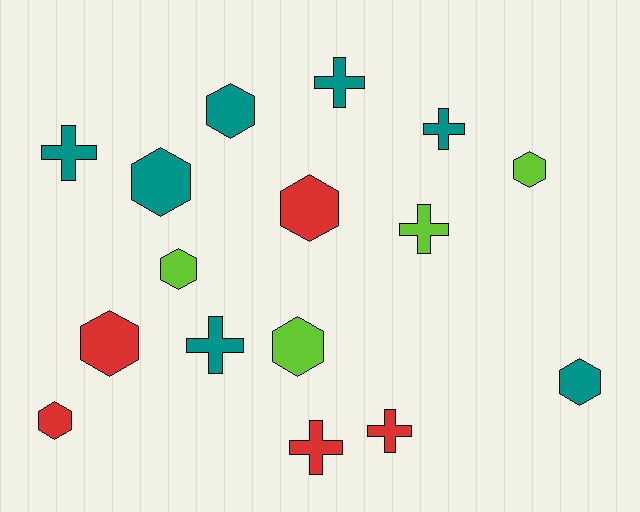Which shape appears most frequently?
Hexagon, with 9 objects.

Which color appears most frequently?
Teal, with 7 objects.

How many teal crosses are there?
There are 4 teal crosses.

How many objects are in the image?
There are 16 objects.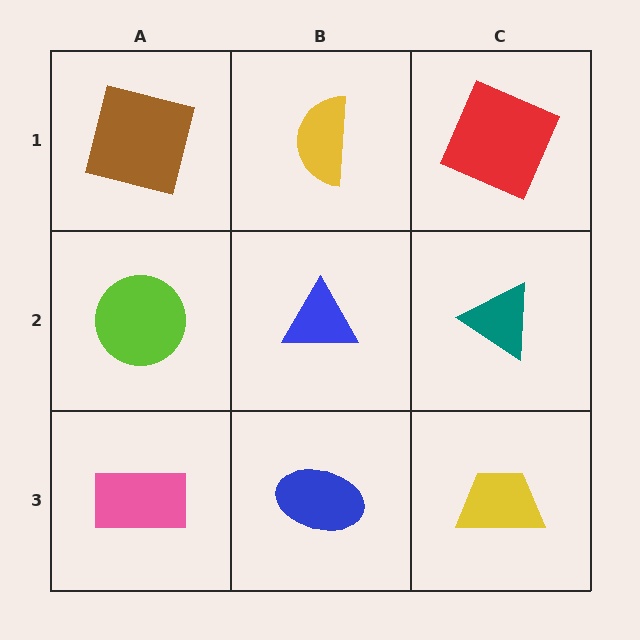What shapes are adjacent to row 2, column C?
A red square (row 1, column C), a yellow trapezoid (row 3, column C), a blue triangle (row 2, column B).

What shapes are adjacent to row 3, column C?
A teal triangle (row 2, column C), a blue ellipse (row 3, column B).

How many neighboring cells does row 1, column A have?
2.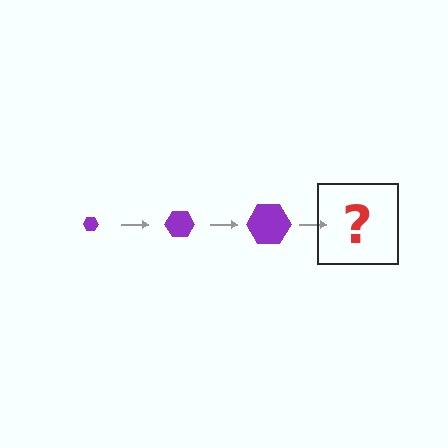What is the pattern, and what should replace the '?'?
The pattern is that the hexagon gets progressively larger each step. The '?' should be a purple hexagon, larger than the previous one.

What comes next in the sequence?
The next element should be a purple hexagon, larger than the previous one.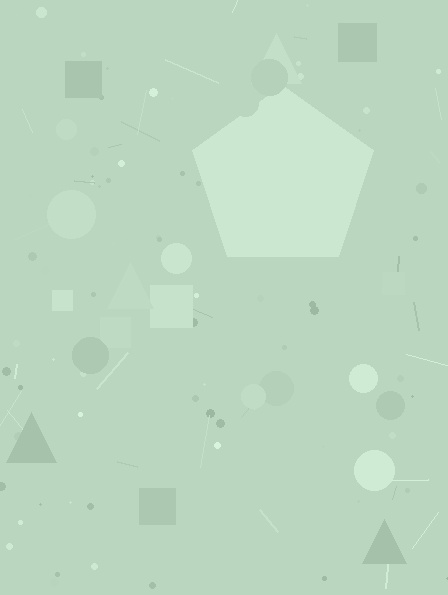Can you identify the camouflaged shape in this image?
The camouflaged shape is a pentagon.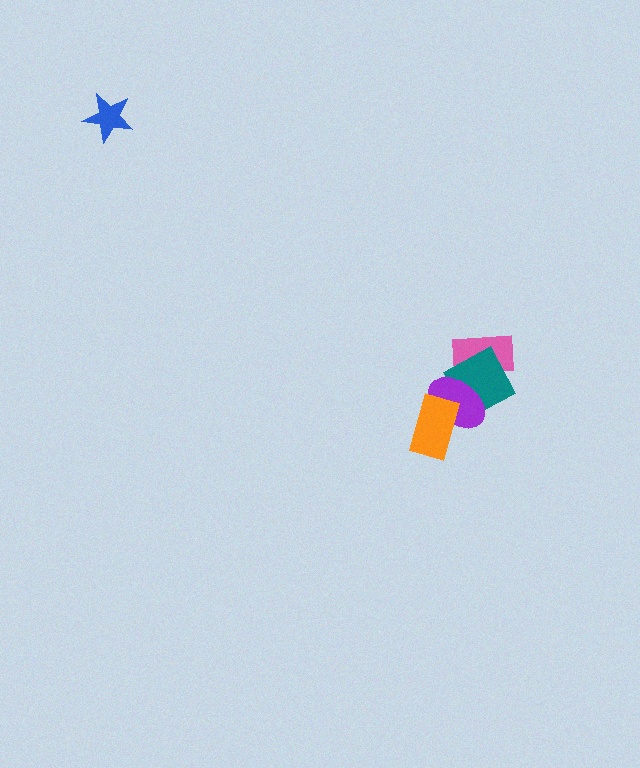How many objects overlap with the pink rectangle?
2 objects overlap with the pink rectangle.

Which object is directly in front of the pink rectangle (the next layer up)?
The teal square is directly in front of the pink rectangle.